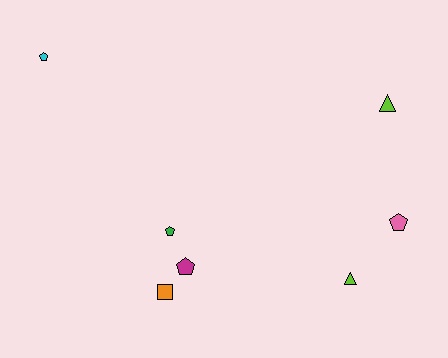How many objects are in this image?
There are 7 objects.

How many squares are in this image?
There is 1 square.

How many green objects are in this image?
There is 1 green object.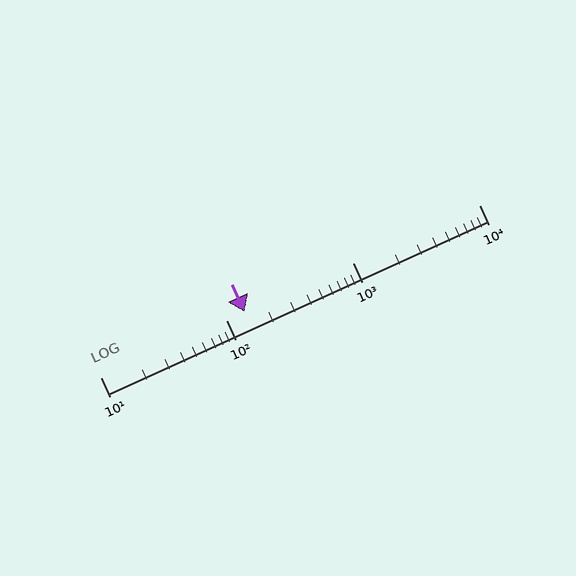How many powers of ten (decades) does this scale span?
The scale spans 3 decades, from 10 to 10000.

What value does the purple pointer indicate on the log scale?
The pointer indicates approximately 140.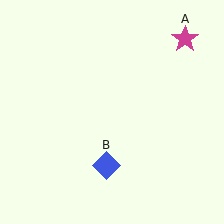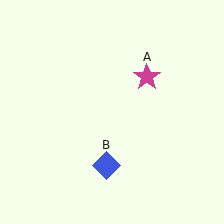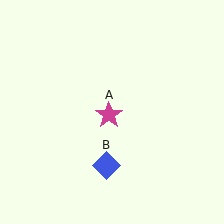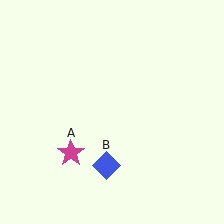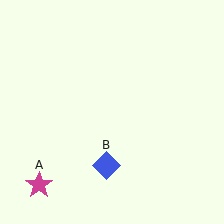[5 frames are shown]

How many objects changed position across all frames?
1 object changed position: magenta star (object A).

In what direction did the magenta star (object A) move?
The magenta star (object A) moved down and to the left.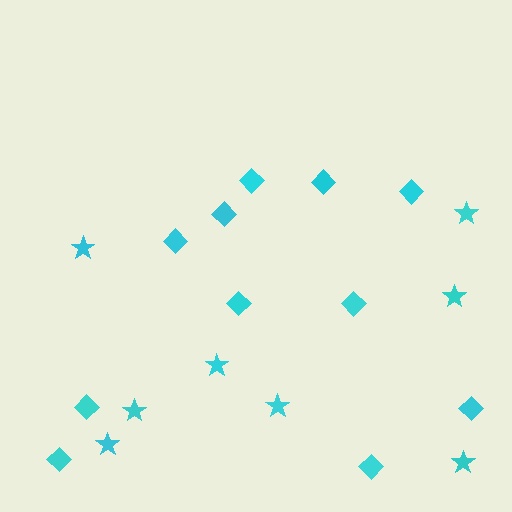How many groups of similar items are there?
There are 2 groups: one group of stars (8) and one group of diamonds (11).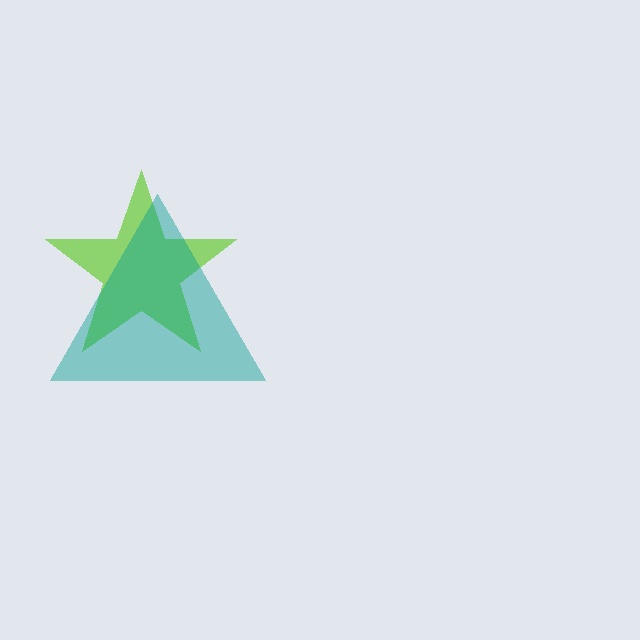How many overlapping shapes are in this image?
There are 2 overlapping shapes in the image.